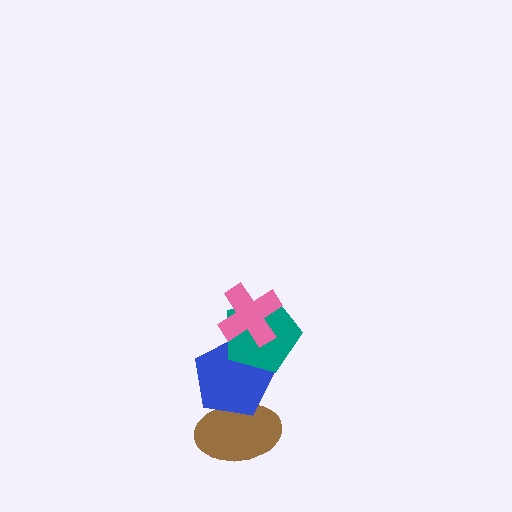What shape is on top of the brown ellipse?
The blue pentagon is on top of the brown ellipse.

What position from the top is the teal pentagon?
The teal pentagon is 2nd from the top.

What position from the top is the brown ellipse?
The brown ellipse is 4th from the top.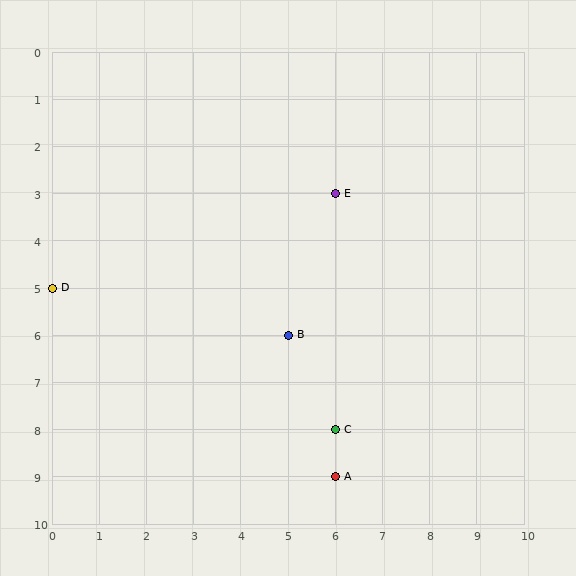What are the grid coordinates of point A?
Point A is at grid coordinates (6, 9).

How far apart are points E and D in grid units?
Points E and D are 6 columns and 2 rows apart (about 6.3 grid units diagonally).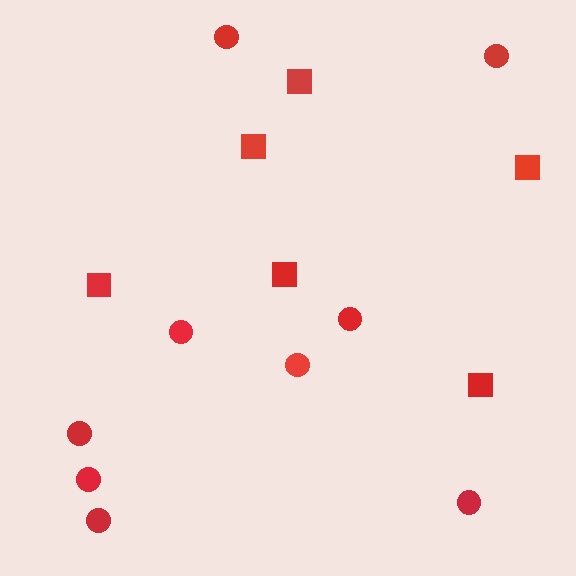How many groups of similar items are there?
There are 2 groups: one group of circles (9) and one group of squares (6).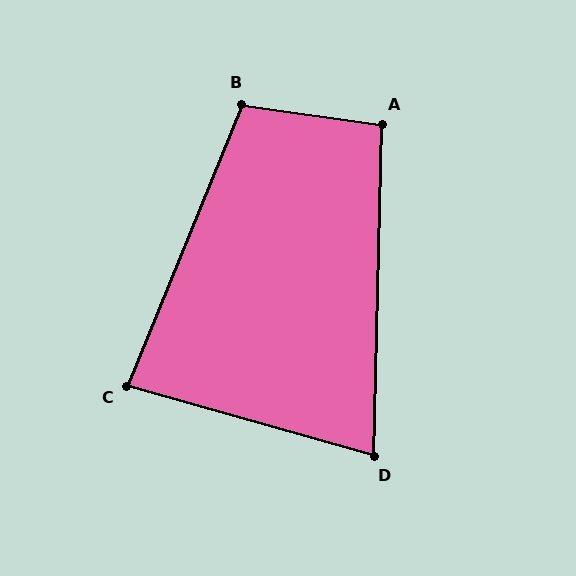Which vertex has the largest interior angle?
B, at approximately 104 degrees.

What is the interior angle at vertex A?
Approximately 96 degrees (obtuse).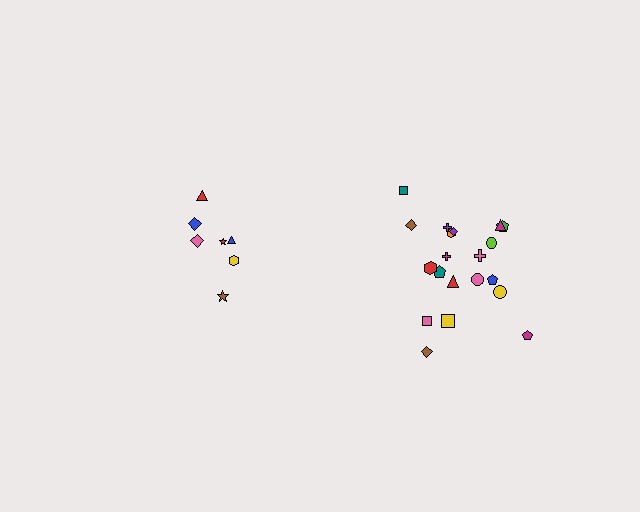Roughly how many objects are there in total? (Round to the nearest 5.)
Roughly 30 objects in total.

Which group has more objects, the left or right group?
The right group.